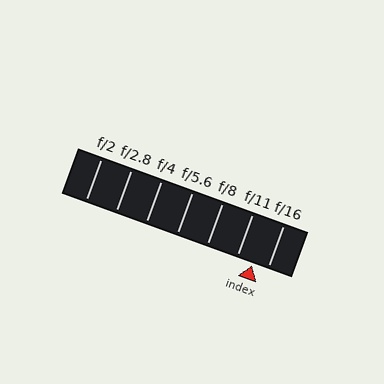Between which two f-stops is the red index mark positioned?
The index mark is between f/11 and f/16.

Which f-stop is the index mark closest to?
The index mark is closest to f/16.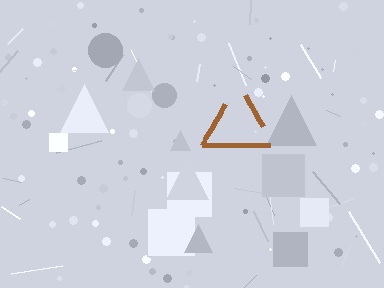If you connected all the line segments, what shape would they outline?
They would outline a triangle.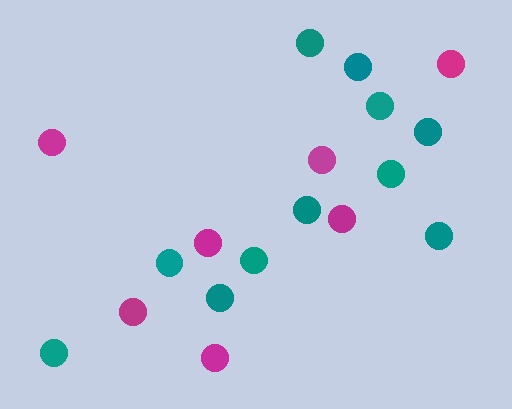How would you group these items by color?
There are 2 groups: one group of magenta circles (7) and one group of teal circles (11).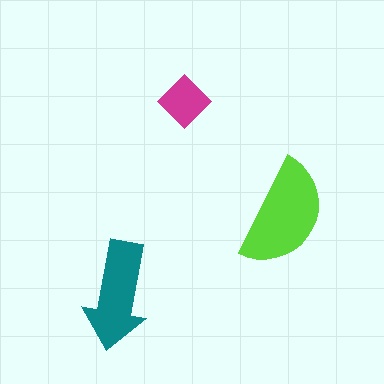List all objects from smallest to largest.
The magenta diamond, the teal arrow, the lime semicircle.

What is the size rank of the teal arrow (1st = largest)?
2nd.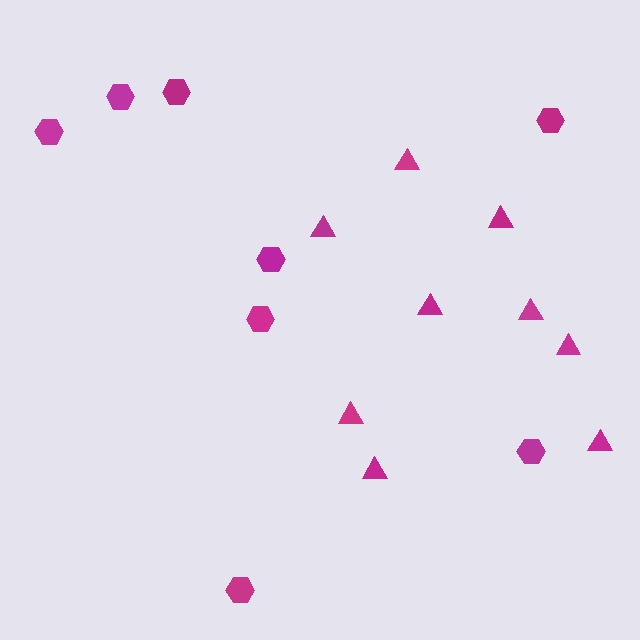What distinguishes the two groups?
There are 2 groups: one group of hexagons (8) and one group of triangles (9).